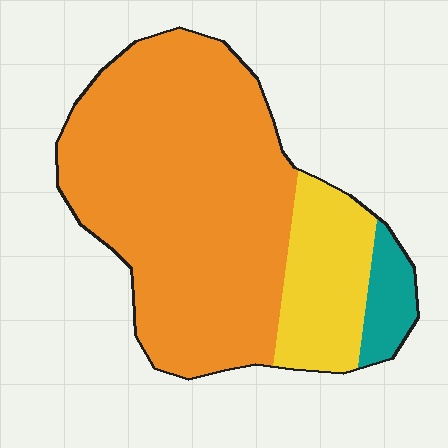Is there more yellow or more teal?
Yellow.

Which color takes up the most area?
Orange, at roughly 75%.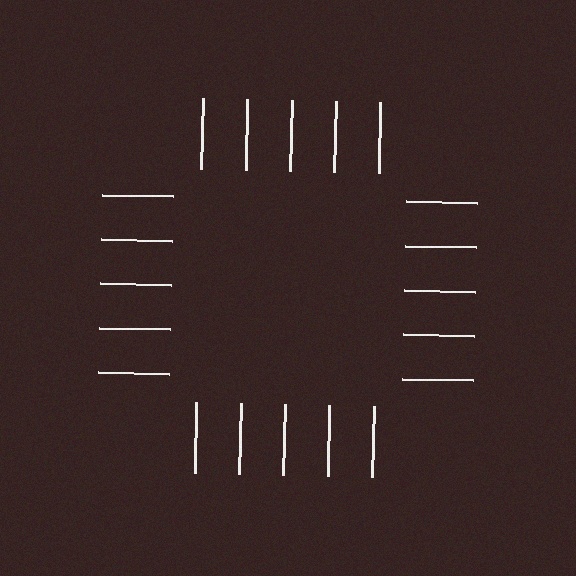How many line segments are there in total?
20 — 5 along each of the 4 edges.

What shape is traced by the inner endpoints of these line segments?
An illusory square — the line segments terminate on its edges but no continuous stroke is drawn.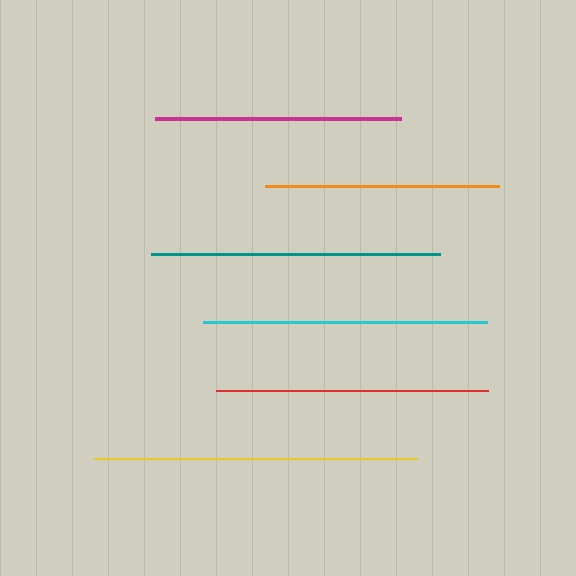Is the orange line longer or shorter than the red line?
The red line is longer than the orange line.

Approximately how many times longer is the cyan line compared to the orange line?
The cyan line is approximately 1.2 times the length of the orange line.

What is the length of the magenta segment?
The magenta segment is approximately 246 pixels long.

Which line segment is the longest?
The yellow line is the longest at approximately 323 pixels.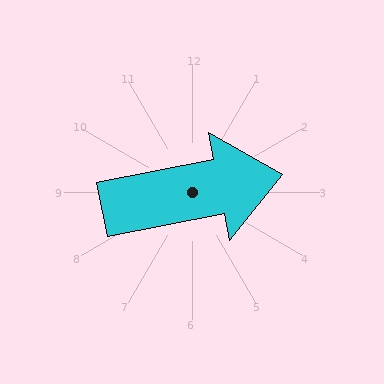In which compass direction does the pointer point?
East.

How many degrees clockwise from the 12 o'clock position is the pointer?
Approximately 79 degrees.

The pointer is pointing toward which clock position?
Roughly 3 o'clock.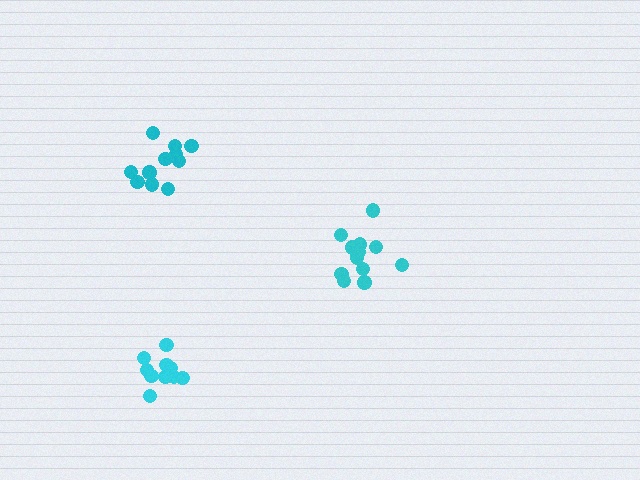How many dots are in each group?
Group 1: 12 dots, Group 2: 11 dots, Group 3: 10 dots (33 total).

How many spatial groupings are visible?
There are 3 spatial groupings.